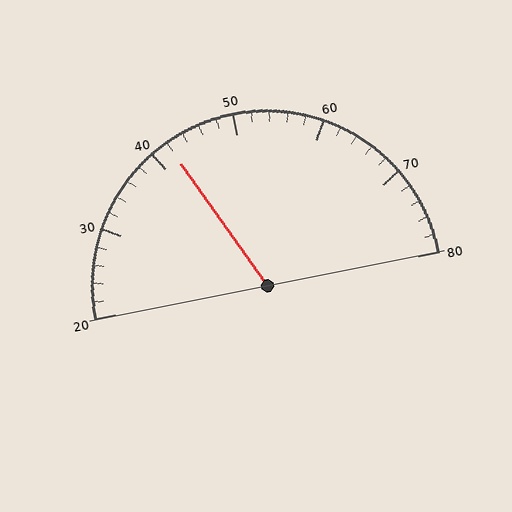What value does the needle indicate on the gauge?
The needle indicates approximately 42.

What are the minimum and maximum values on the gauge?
The gauge ranges from 20 to 80.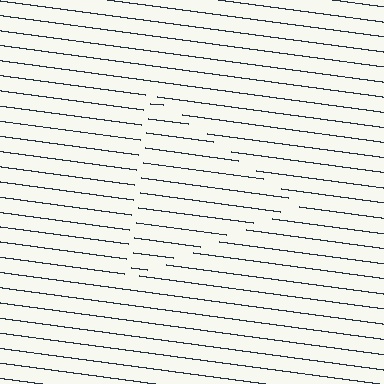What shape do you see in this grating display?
An illusory triangle. The interior of the shape contains the same grating, shifted by half a period — the contour is defined by the phase discontinuity where line-ends from the inner and outer gratings abut.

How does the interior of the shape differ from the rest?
The interior of the shape contains the same grating, shifted by half a period — the contour is defined by the phase discontinuity where line-ends from the inner and outer gratings abut.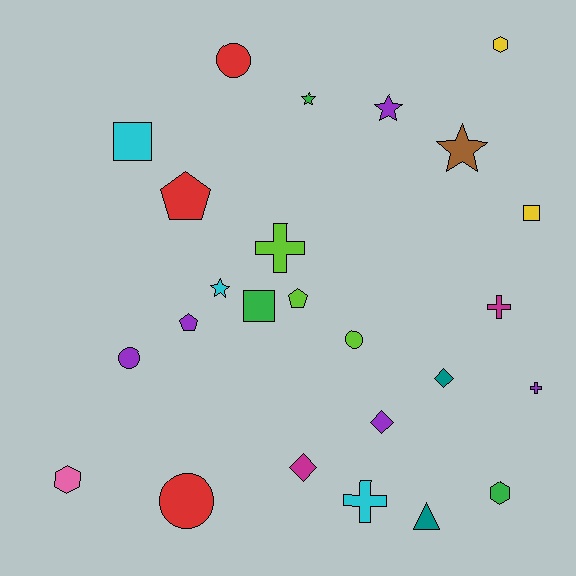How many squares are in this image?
There are 3 squares.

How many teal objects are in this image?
There are 2 teal objects.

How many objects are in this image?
There are 25 objects.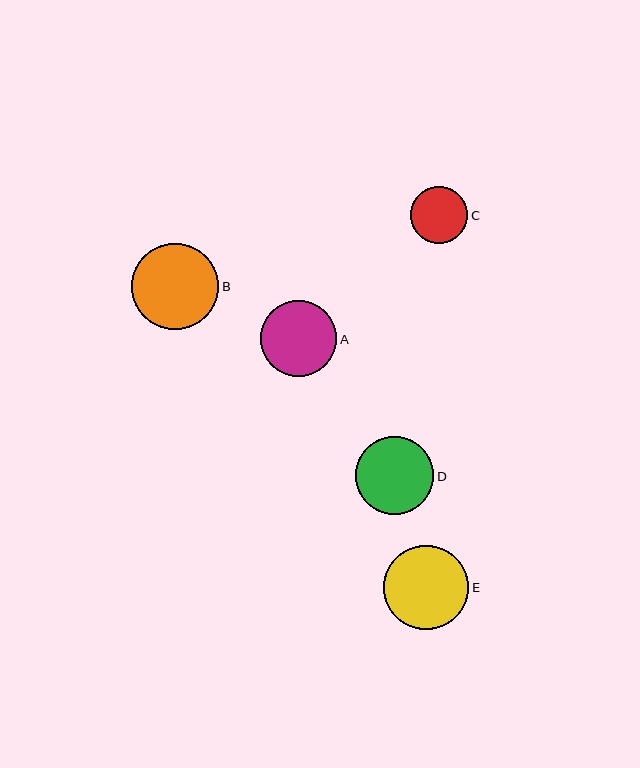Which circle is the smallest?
Circle C is the smallest with a size of approximately 57 pixels.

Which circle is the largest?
Circle B is the largest with a size of approximately 87 pixels.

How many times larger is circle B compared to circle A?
Circle B is approximately 1.1 times the size of circle A.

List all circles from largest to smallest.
From largest to smallest: B, E, D, A, C.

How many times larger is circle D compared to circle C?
Circle D is approximately 1.4 times the size of circle C.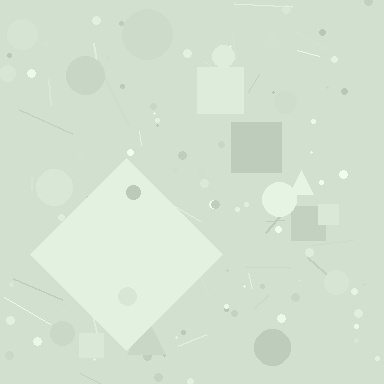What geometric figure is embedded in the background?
A diamond is embedded in the background.